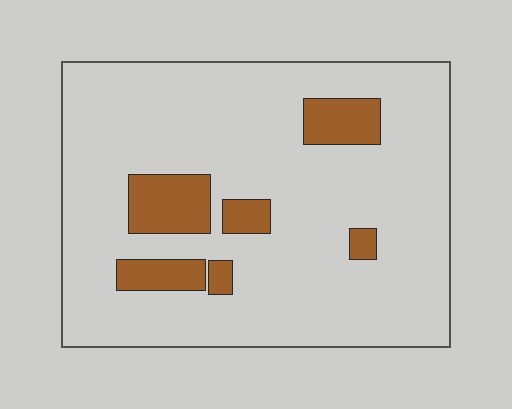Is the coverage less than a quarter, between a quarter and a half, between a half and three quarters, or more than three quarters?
Less than a quarter.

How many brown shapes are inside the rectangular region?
6.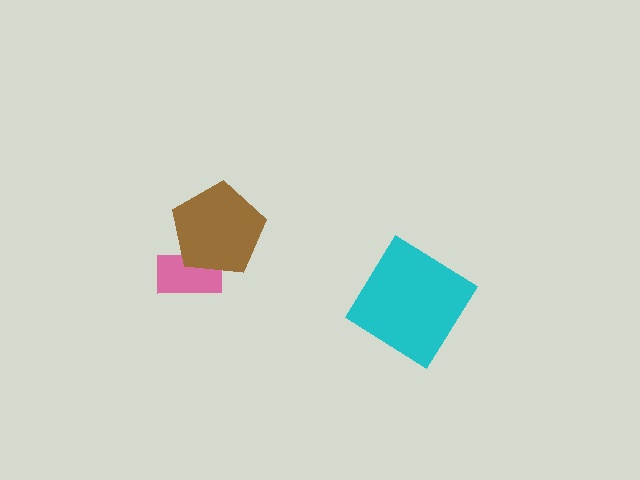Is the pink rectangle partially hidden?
Yes, it is partially covered by another shape.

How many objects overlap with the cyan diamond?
0 objects overlap with the cyan diamond.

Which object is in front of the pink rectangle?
The brown pentagon is in front of the pink rectangle.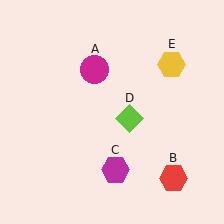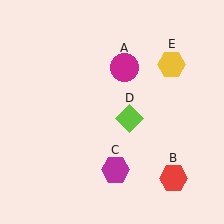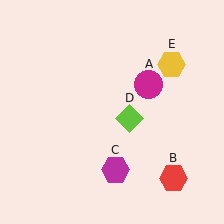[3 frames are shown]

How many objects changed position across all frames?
1 object changed position: magenta circle (object A).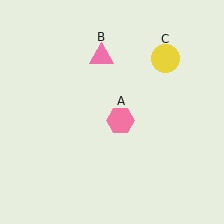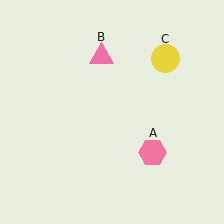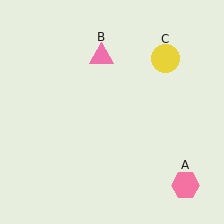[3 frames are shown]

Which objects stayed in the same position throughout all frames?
Pink triangle (object B) and yellow circle (object C) remained stationary.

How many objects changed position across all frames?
1 object changed position: pink hexagon (object A).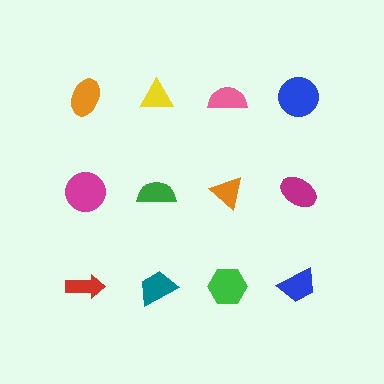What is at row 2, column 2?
A green semicircle.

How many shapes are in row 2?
4 shapes.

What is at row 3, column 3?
A green hexagon.